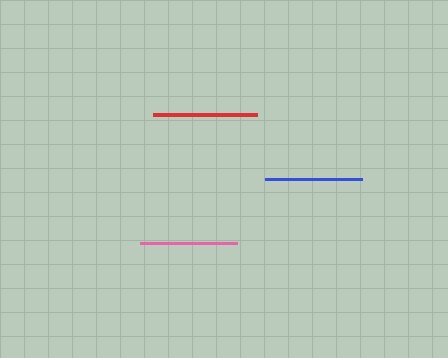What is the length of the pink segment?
The pink segment is approximately 97 pixels long.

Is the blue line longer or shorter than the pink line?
The pink line is longer than the blue line.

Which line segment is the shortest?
The blue line is the shortest at approximately 96 pixels.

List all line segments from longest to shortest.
From longest to shortest: red, pink, blue.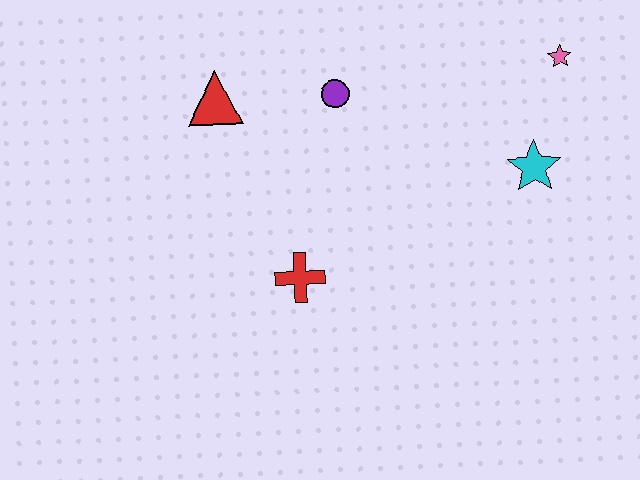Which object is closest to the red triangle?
The purple circle is closest to the red triangle.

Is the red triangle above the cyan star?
Yes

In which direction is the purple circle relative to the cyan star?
The purple circle is to the left of the cyan star.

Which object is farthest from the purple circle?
The pink star is farthest from the purple circle.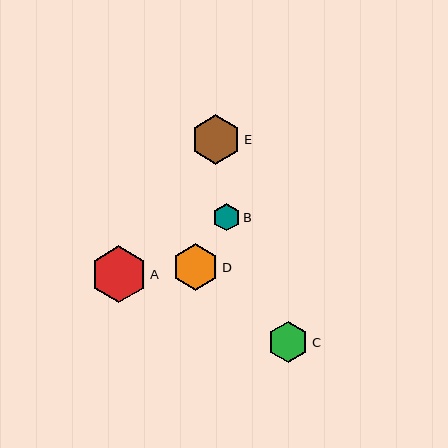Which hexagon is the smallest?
Hexagon B is the smallest with a size of approximately 28 pixels.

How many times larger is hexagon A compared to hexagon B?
Hexagon A is approximately 2.1 times the size of hexagon B.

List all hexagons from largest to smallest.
From largest to smallest: A, E, D, C, B.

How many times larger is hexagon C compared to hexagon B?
Hexagon C is approximately 1.5 times the size of hexagon B.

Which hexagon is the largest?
Hexagon A is the largest with a size of approximately 57 pixels.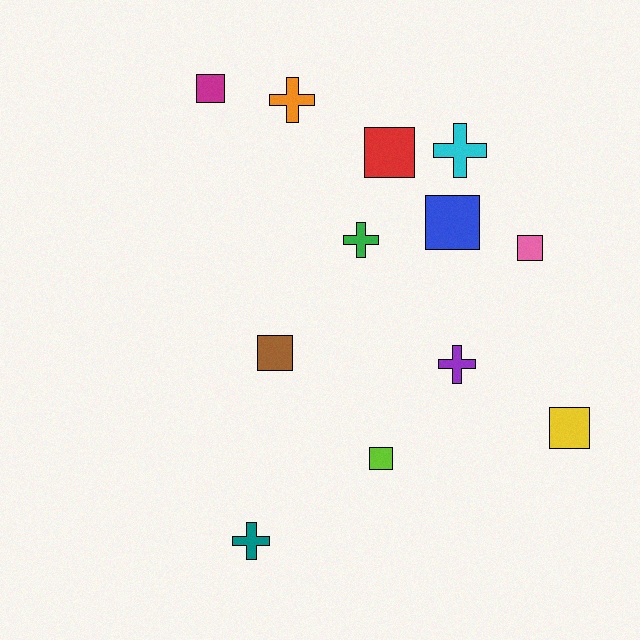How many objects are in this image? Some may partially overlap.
There are 12 objects.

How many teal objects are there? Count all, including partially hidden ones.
There is 1 teal object.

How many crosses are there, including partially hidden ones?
There are 5 crosses.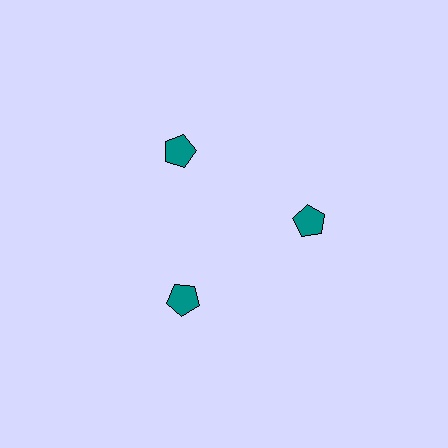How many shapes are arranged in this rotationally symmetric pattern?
There are 3 shapes, arranged in 3 groups of 1.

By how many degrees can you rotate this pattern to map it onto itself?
The pattern maps onto itself every 120 degrees of rotation.